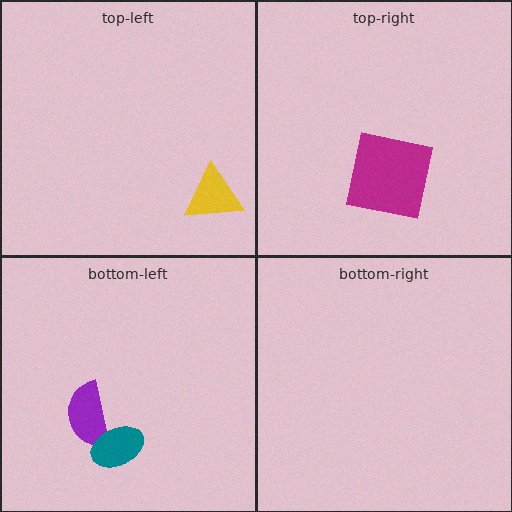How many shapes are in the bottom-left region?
2.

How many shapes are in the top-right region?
1.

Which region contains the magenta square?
The top-right region.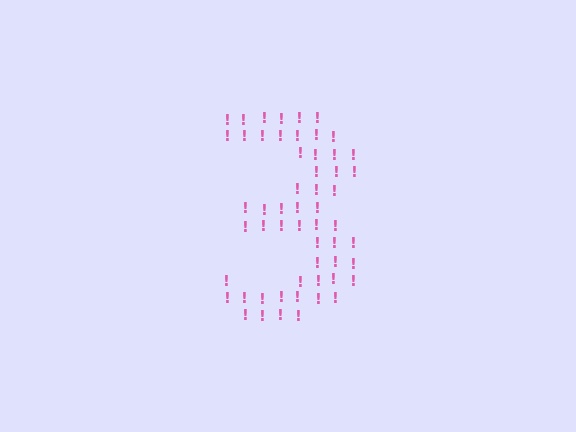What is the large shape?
The large shape is the digit 3.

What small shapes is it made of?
It is made of small exclamation marks.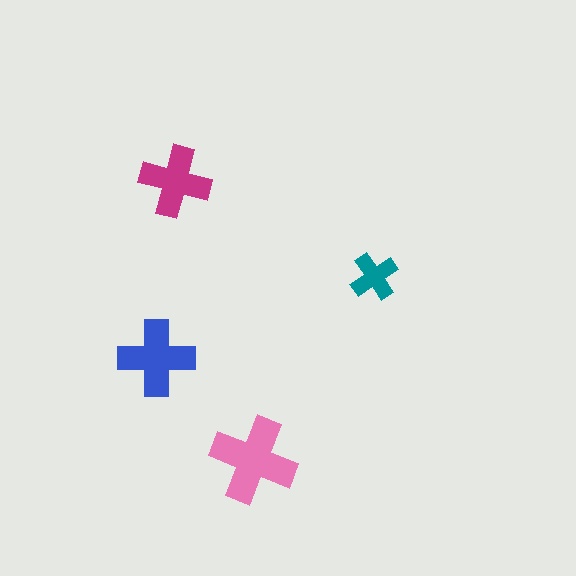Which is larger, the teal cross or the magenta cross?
The magenta one.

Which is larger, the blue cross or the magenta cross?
The blue one.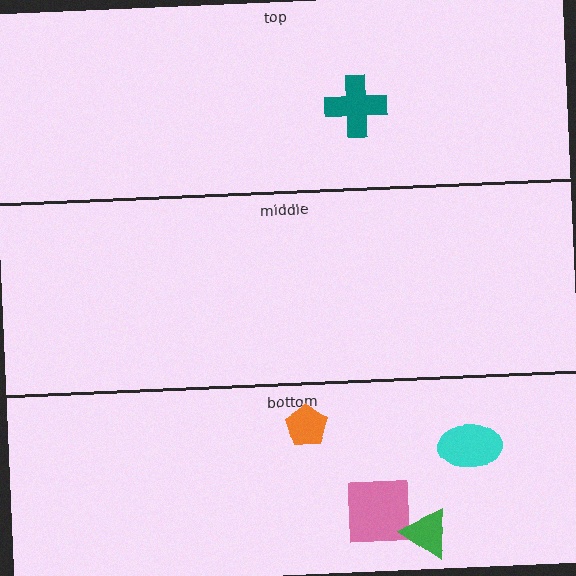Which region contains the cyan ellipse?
The bottom region.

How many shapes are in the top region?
1.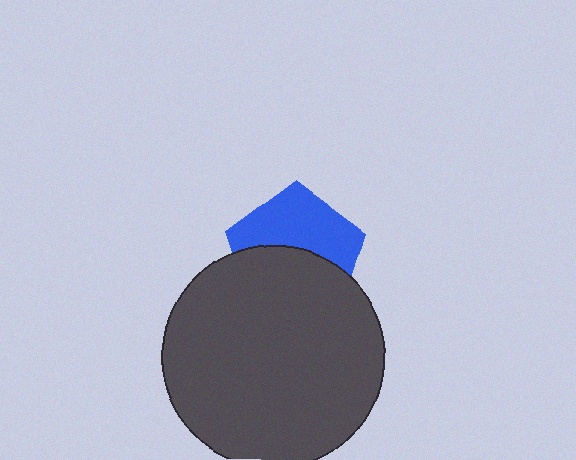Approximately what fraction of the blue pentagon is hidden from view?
Roughly 51% of the blue pentagon is hidden behind the dark gray circle.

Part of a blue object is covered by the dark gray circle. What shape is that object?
It is a pentagon.